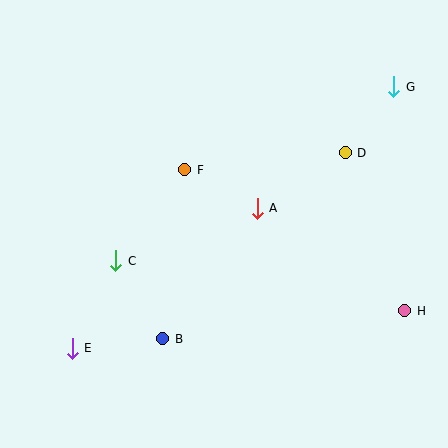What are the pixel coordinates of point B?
Point B is at (163, 339).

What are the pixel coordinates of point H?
Point H is at (405, 311).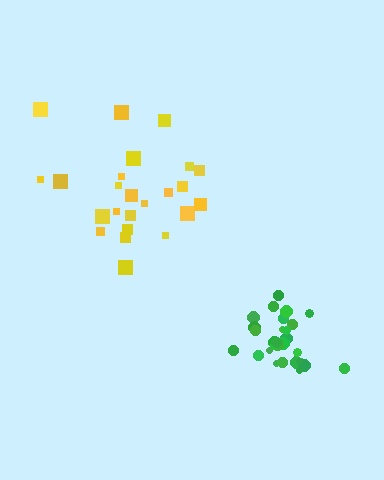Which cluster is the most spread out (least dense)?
Yellow.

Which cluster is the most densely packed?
Green.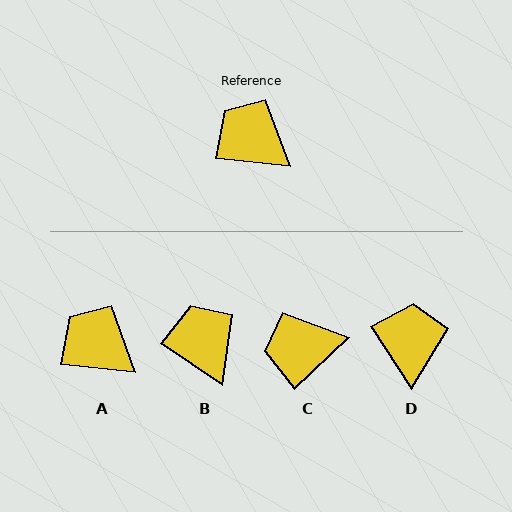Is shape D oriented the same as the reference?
No, it is off by about 51 degrees.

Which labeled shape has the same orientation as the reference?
A.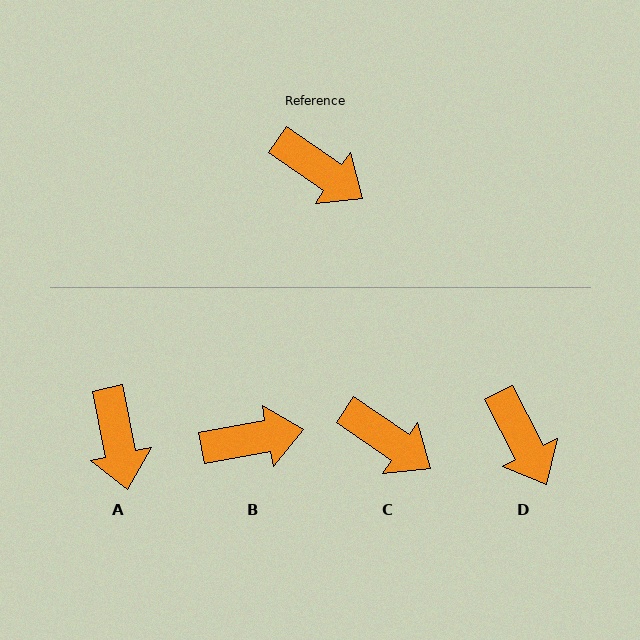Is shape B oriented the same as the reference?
No, it is off by about 45 degrees.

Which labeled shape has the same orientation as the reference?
C.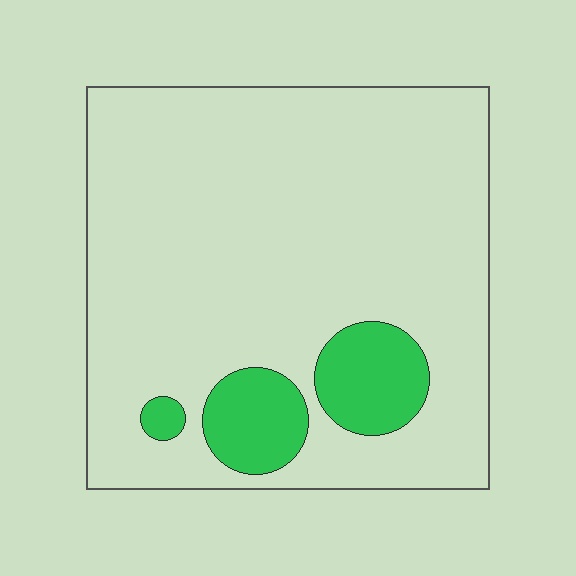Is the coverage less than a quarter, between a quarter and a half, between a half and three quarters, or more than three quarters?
Less than a quarter.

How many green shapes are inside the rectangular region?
3.